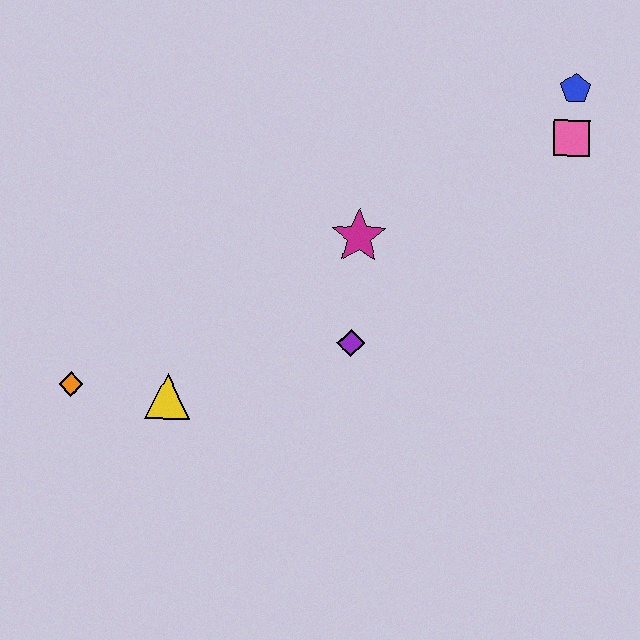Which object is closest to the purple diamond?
The magenta star is closest to the purple diamond.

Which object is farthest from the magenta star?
The orange diamond is farthest from the magenta star.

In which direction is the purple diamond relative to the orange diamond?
The purple diamond is to the right of the orange diamond.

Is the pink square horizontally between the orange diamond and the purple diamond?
No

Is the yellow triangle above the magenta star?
No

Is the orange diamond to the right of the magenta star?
No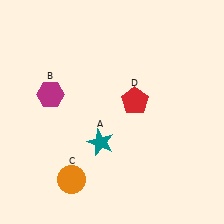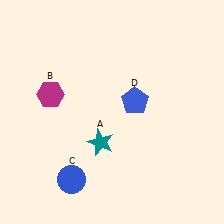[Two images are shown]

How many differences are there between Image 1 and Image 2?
There are 2 differences between the two images.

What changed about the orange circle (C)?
In Image 1, C is orange. In Image 2, it changed to blue.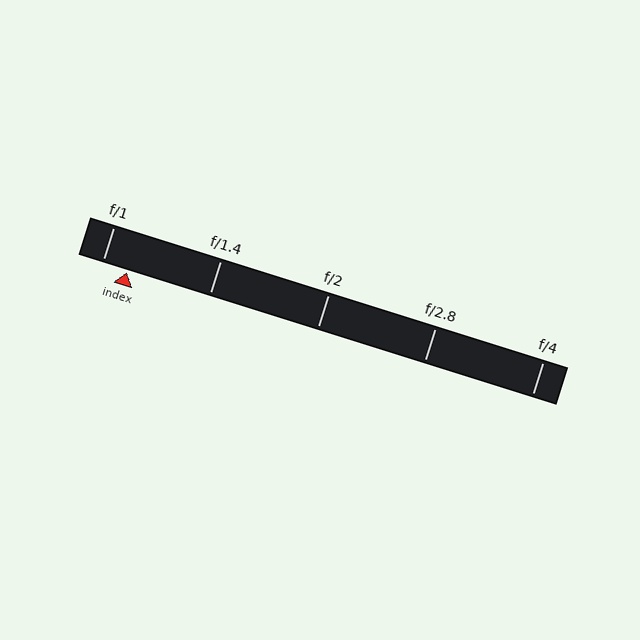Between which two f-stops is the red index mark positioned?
The index mark is between f/1 and f/1.4.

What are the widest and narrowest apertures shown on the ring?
The widest aperture shown is f/1 and the narrowest is f/4.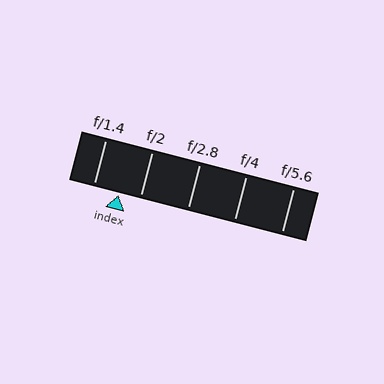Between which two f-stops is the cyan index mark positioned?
The index mark is between f/1.4 and f/2.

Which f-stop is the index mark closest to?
The index mark is closest to f/2.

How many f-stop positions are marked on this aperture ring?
There are 5 f-stop positions marked.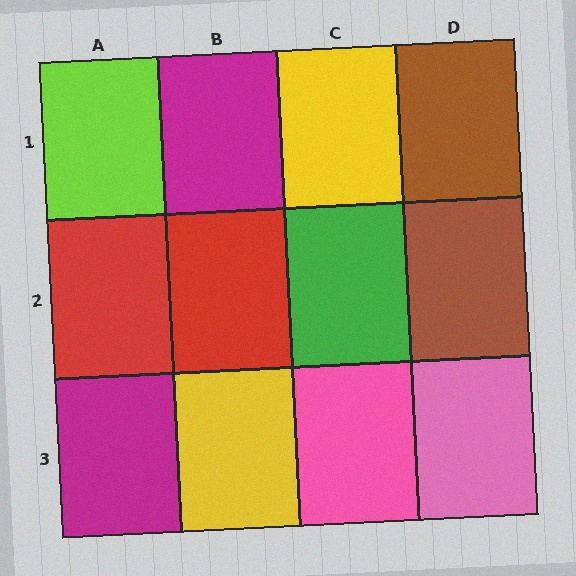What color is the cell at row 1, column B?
Magenta.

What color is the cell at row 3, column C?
Pink.